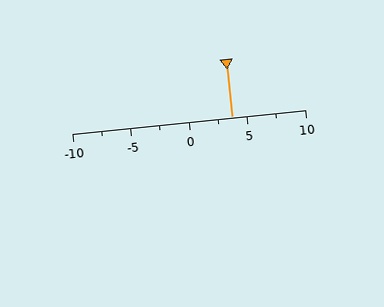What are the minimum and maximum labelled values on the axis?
The axis runs from -10 to 10.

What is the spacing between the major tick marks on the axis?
The major ticks are spaced 5 apart.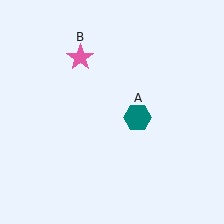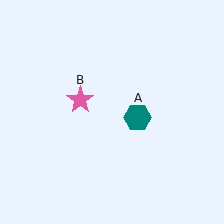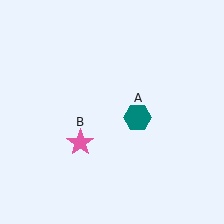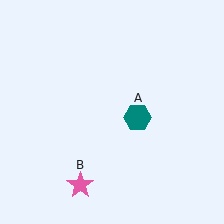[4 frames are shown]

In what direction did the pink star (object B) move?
The pink star (object B) moved down.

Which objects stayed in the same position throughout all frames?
Teal hexagon (object A) remained stationary.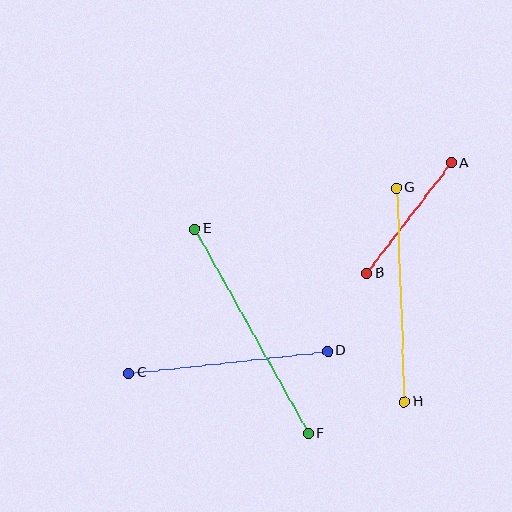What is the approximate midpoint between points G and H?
The midpoint is at approximately (400, 295) pixels.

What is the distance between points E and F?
The distance is approximately 234 pixels.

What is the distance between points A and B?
The distance is approximately 139 pixels.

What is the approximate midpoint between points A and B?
The midpoint is at approximately (409, 218) pixels.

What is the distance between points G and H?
The distance is approximately 214 pixels.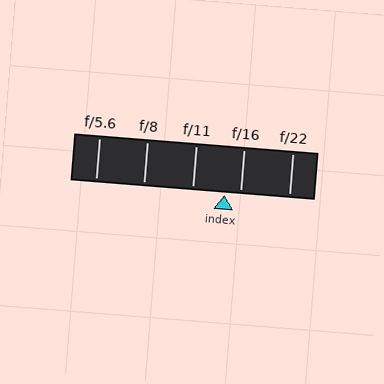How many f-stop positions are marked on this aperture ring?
There are 5 f-stop positions marked.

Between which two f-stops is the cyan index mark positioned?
The index mark is between f/11 and f/16.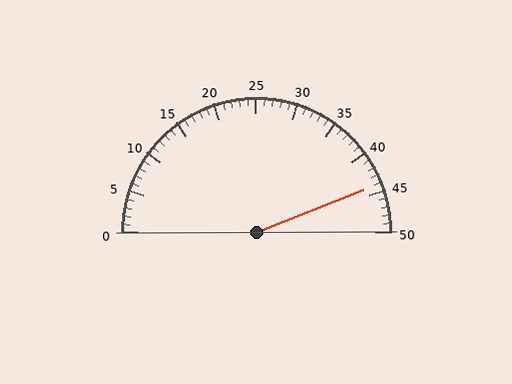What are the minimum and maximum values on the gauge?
The gauge ranges from 0 to 50.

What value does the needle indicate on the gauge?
The needle indicates approximately 44.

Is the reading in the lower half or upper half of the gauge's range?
The reading is in the upper half of the range (0 to 50).